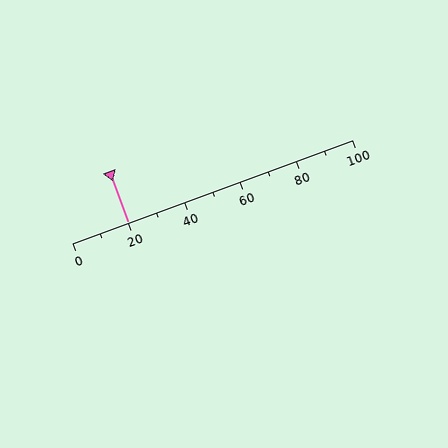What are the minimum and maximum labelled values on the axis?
The axis runs from 0 to 100.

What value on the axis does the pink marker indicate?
The marker indicates approximately 20.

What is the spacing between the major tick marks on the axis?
The major ticks are spaced 20 apart.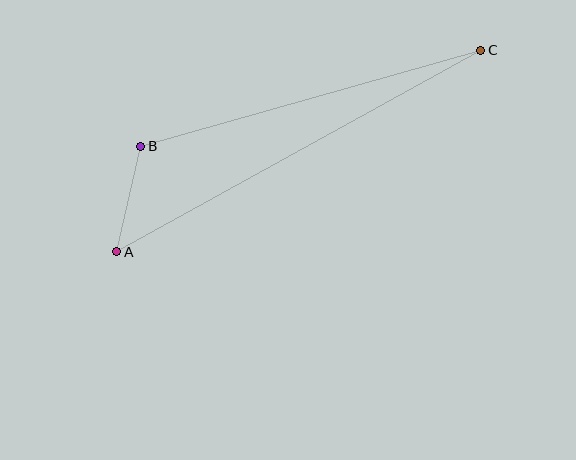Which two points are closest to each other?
Points A and B are closest to each other.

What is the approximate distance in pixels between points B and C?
The distance between B and C is approximately 353 pixels.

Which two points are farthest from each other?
Points A and C are farthest from each other.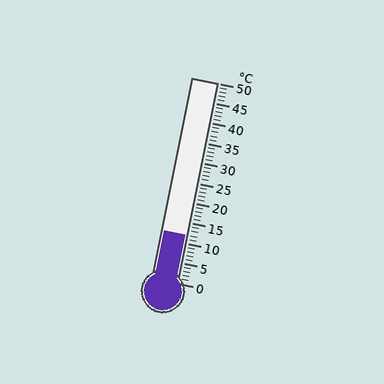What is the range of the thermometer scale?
The thermometer scale ranges from 0°C to 50°C.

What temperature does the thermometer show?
The thermometer shows approximately 12°C.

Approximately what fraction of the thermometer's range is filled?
The thermometer is filled to approximately 25% of its range.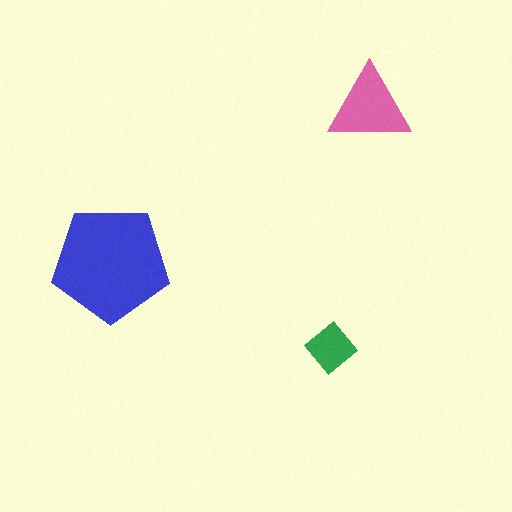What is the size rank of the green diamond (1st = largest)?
3rd.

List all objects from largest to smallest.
The blue pentagon, the pink triangle, the green diamond.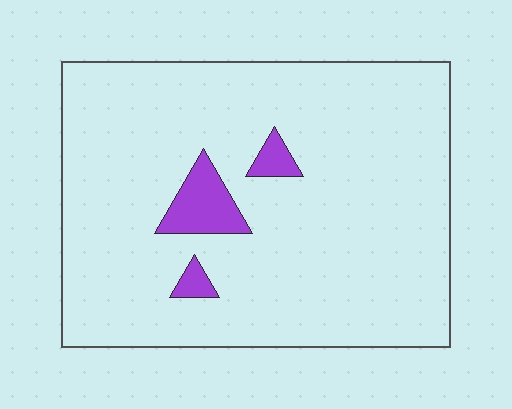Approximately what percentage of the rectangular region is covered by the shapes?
Approximately 5%.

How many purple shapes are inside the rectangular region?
3.